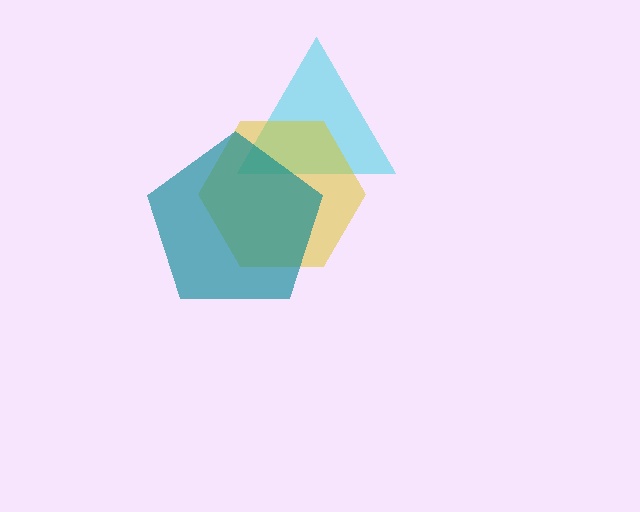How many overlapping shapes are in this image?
There are 3 overlapping shapes in the image.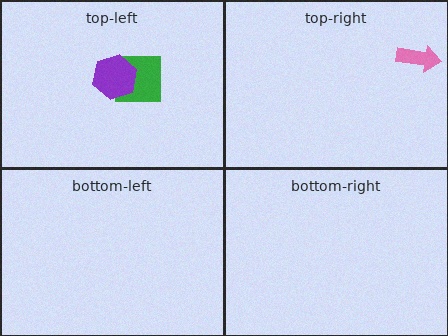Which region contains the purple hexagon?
The top-left region.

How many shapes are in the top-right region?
1.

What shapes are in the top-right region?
The pink arrow.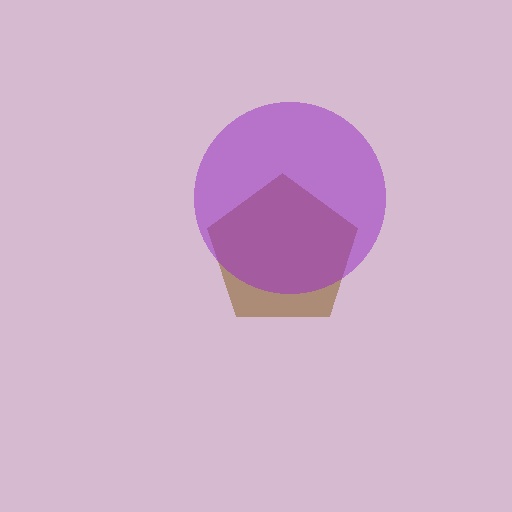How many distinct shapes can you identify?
There are 2 distinct shapes: a brown pentagon, a purple circle.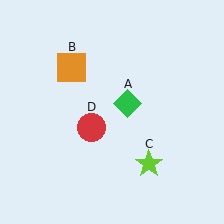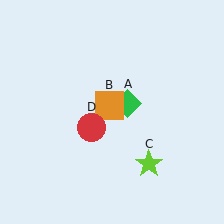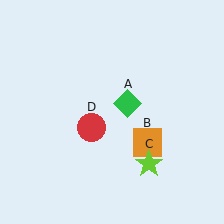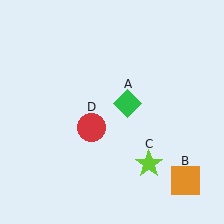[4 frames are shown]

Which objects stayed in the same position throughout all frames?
Green diamond (object A) and lime star (object C) and red circle (object D) remained stationary.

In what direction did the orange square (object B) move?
The orange square (object B) moved down and to the right.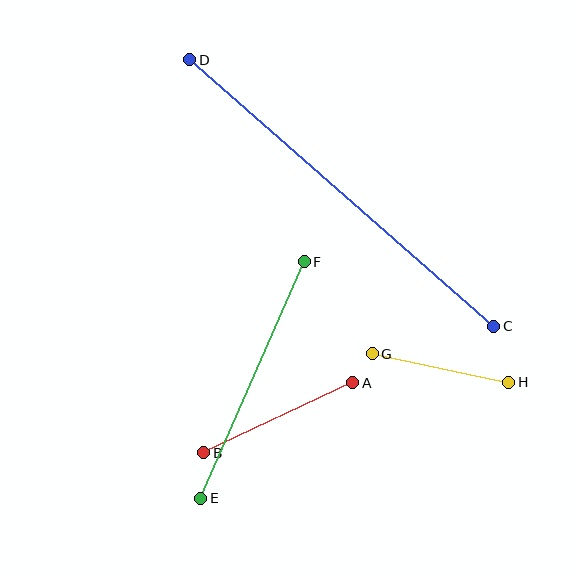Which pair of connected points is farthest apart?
Points C and D are farthest apart.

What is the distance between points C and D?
The distance is approximately 404 pixels.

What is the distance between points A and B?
The distance is approximately 164 pixels.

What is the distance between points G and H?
The distance is approximately 140 pixels.